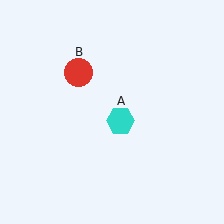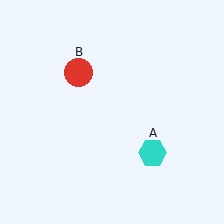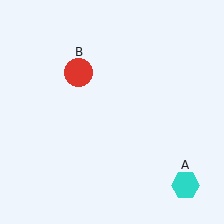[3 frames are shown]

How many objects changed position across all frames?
1 object changed position: cyan hexagon (object A).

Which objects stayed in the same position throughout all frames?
Red circle (object B) remained stationary.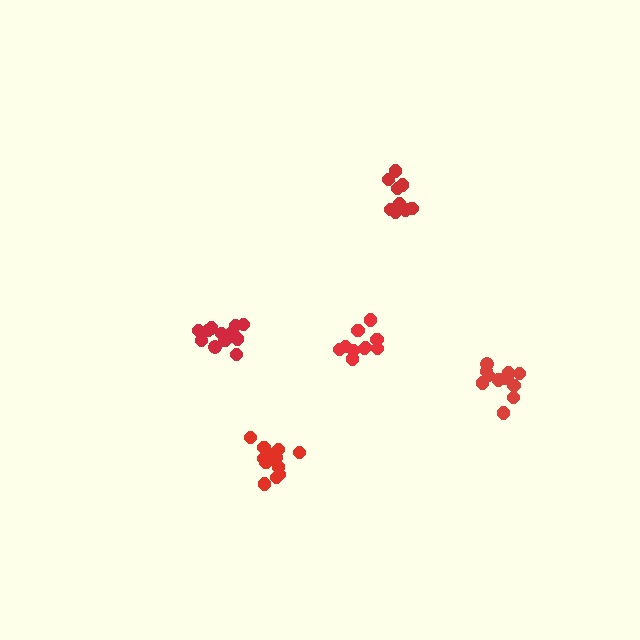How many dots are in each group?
Group 1: 9 dots, Group 2: 13 dots, Group 3: 10 dots, Group 4: 12 dots, Group 5: 13 dots (57 total).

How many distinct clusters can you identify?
There are 5 distinct clusters.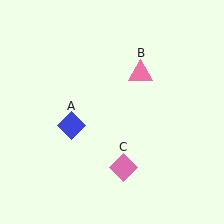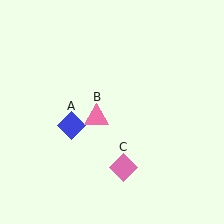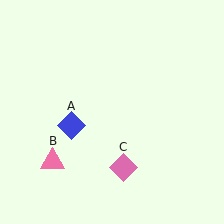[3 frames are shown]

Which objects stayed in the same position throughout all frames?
Blue diamond (object A) and pink diamond (object C) remained stationary.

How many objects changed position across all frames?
1 object changed position: pink triangle (object B).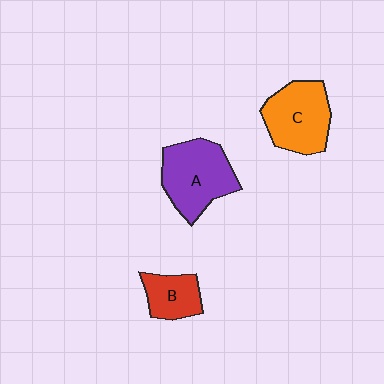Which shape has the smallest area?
Shape B (red).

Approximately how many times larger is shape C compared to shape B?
Approximately 1.7 times.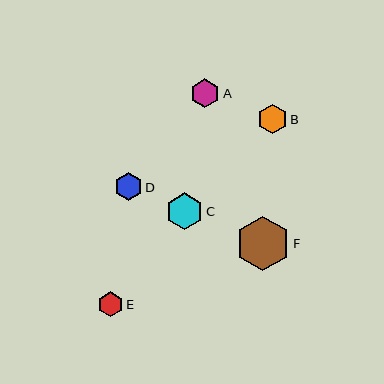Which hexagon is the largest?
Hexagon F is the largest with a size of approximately 54 pixels.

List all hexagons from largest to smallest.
From largest to smallest: F, C, B, A, D, E.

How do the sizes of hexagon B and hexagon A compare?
Hexagon B and hexagon A are approximately the same size.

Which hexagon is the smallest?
Hexagon E is the smallest with a size of approximately 25 pixels.